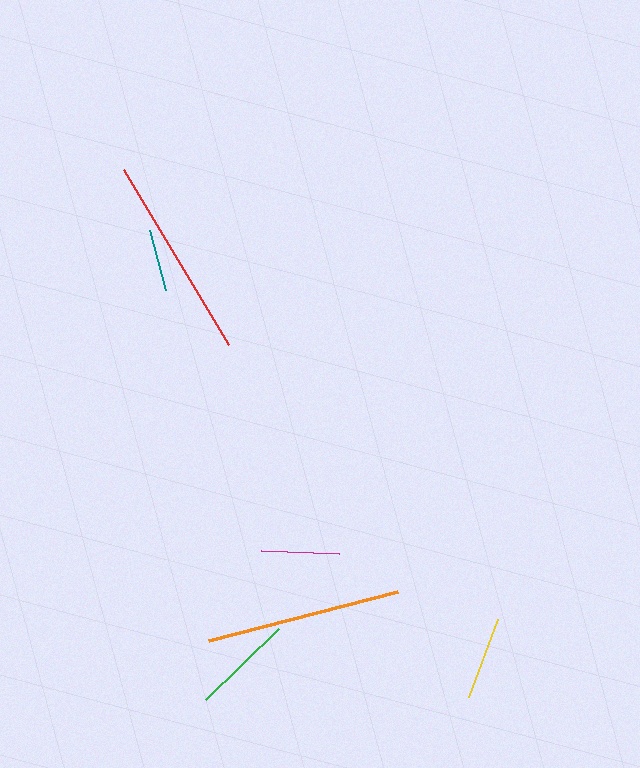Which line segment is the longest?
The red line is the longest at approximately 204 pixels.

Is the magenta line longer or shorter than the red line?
The red line is longer than the magenta line.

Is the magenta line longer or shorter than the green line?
The green line is longer than the magenta line.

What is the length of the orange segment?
The orange segment is approximately 196 pixels long.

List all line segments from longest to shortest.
From longest to shortest: red, orange, green, yellow, magenta, teal.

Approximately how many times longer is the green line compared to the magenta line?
The green line is approximately 1.3 times the length of the magenta line.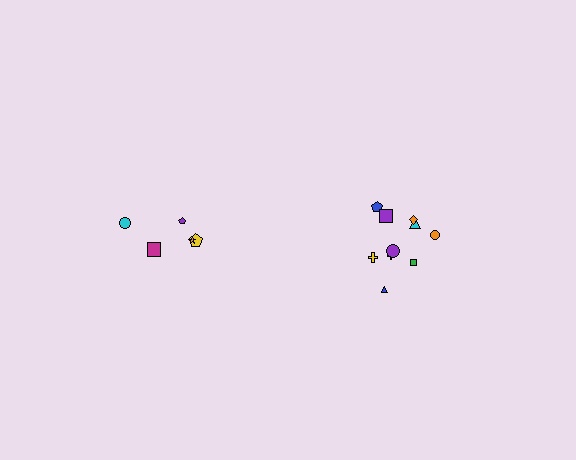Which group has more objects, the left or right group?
The right group.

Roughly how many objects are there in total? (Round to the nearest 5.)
Roughly 15 objects in total.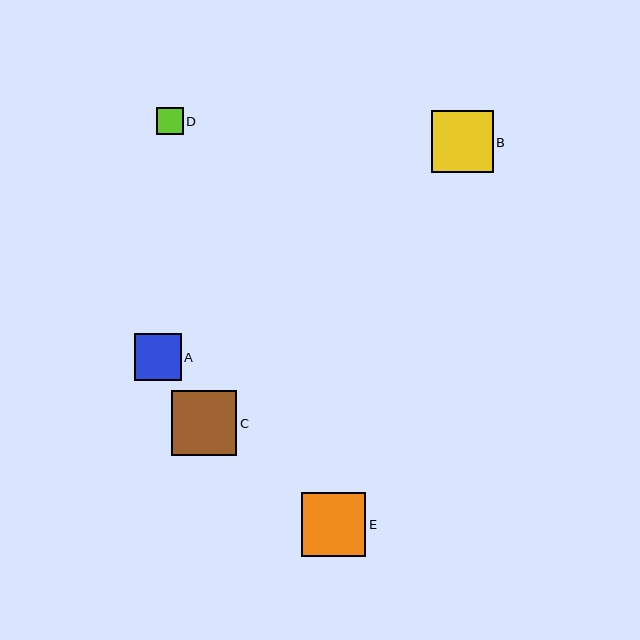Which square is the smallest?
Square D is the smallest with a size of approximately 27 pixels.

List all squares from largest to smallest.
From largest to smallest: C, E, B, A, D.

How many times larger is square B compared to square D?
Square B is approximately 2.3 times the size of square D.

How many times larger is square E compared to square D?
Square E is approximately 2.4 times the size of square D.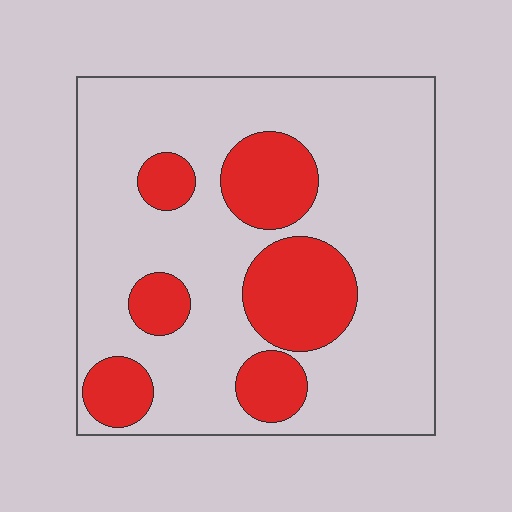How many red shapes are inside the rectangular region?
6.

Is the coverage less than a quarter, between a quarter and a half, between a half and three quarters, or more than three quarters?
Less than a quarter.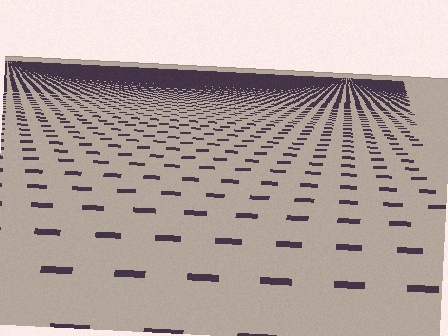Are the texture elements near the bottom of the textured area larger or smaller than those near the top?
Larger. Near the bottom, elements are closer to the viewer and appear at a bigger on-screen size.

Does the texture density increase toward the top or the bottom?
Density increases toward the top.